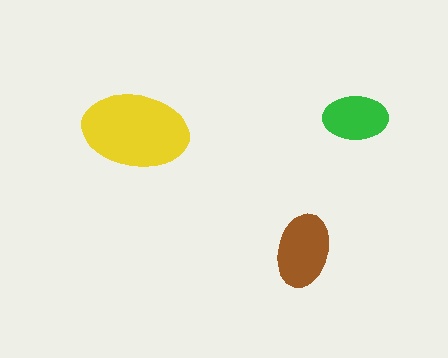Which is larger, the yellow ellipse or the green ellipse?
The yellow one.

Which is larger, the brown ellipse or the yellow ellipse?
The yellow one.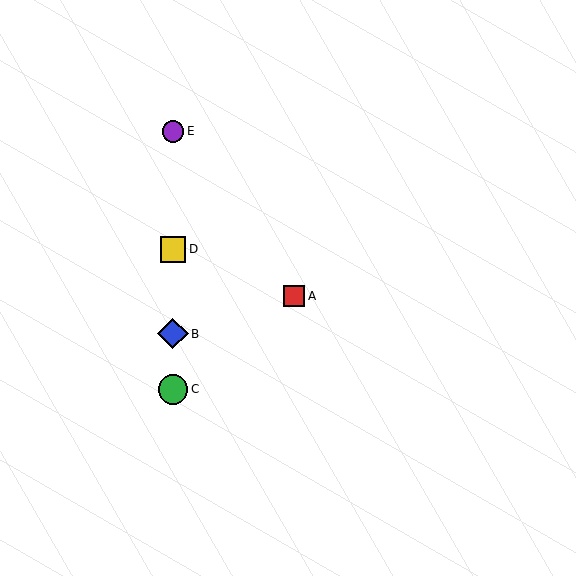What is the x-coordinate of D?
Object D is at x≈173.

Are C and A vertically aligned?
No, C is at x≈173 and A is at x≈294.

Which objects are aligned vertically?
Objects B, C, D, E are aligned vertically.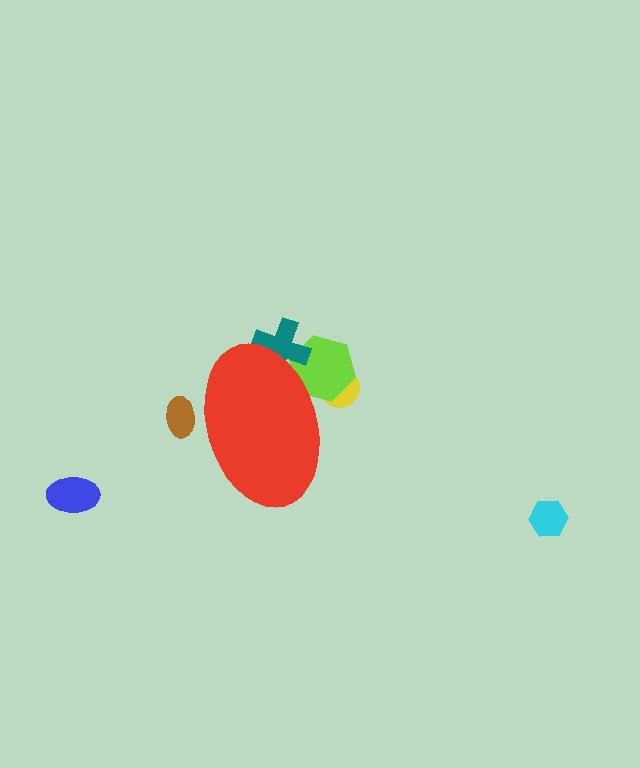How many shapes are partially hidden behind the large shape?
4 shapes are partially hidden.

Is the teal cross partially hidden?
Yes, the teal cross is partially hidden behind the red ellipse.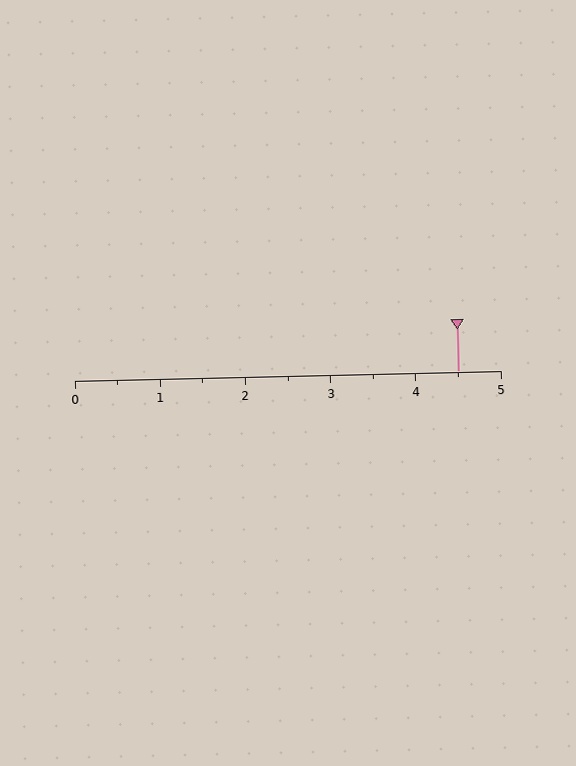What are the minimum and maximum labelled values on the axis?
The axis runs from 0 to 5.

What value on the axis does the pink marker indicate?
The marker indicates approximately 4.5.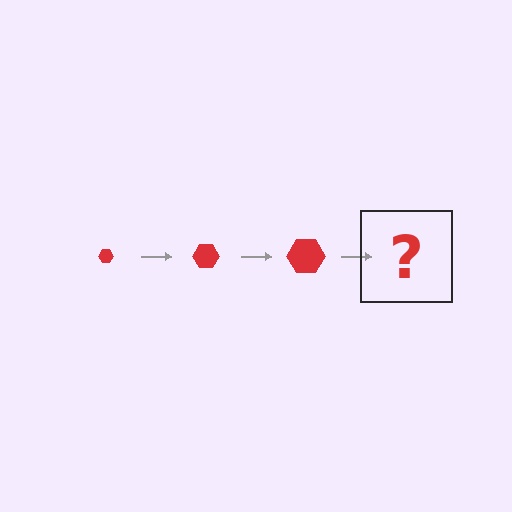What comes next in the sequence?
The next element should be a red hexagon, larger than the previous one.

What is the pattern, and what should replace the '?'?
The pattern is that the hexagon gets progressively larger each step. The '?' should be a red hexagon, larger than the previous one.